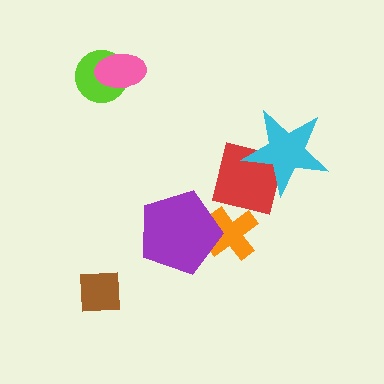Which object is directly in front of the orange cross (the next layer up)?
The purple pentagon is directly in front of the orange cross.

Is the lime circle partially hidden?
Yes, it is partially covered by another shape.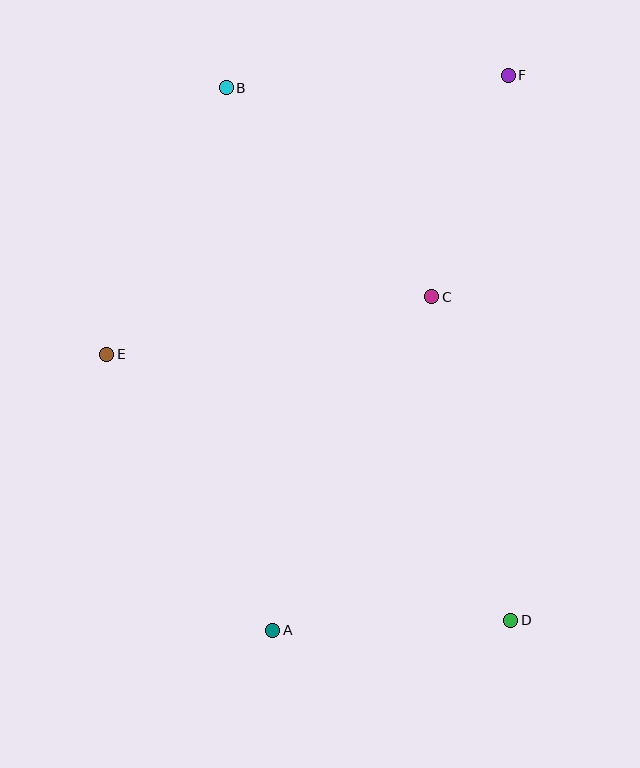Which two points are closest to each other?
Points C and F are closest to each other.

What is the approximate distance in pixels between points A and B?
The distance between A and B is approximately 545 pixels.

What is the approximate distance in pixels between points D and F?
The distance between D and F is approximately 545 pixels.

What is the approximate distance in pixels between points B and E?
The distance between B and E is approximately 292 pixels.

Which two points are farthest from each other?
Points B and D are farthest from each other.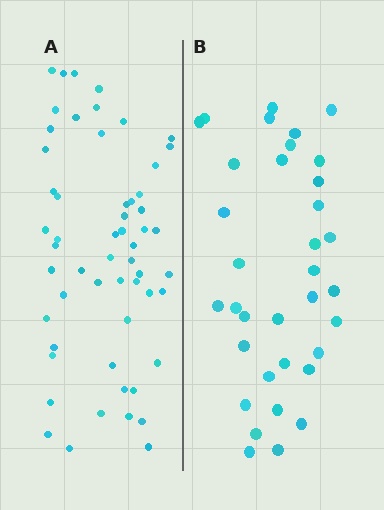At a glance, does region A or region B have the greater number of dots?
Region A (the left region) has more dots.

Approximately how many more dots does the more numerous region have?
Region A has approximately 20 more dots than region B.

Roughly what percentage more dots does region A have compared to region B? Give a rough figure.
About 60% more.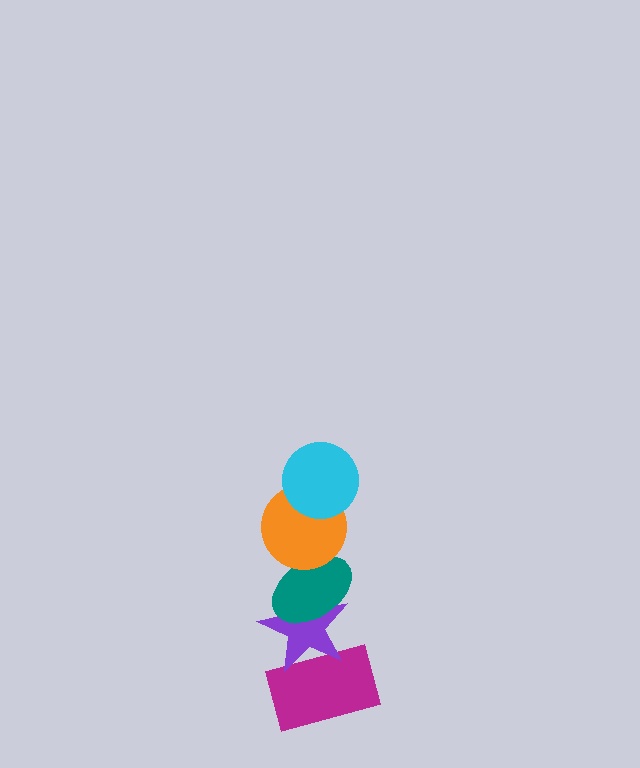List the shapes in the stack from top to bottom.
From top to bottom: the cyan circle, the orange circle, the teal ellipse, the purple star, the magenta rectangle.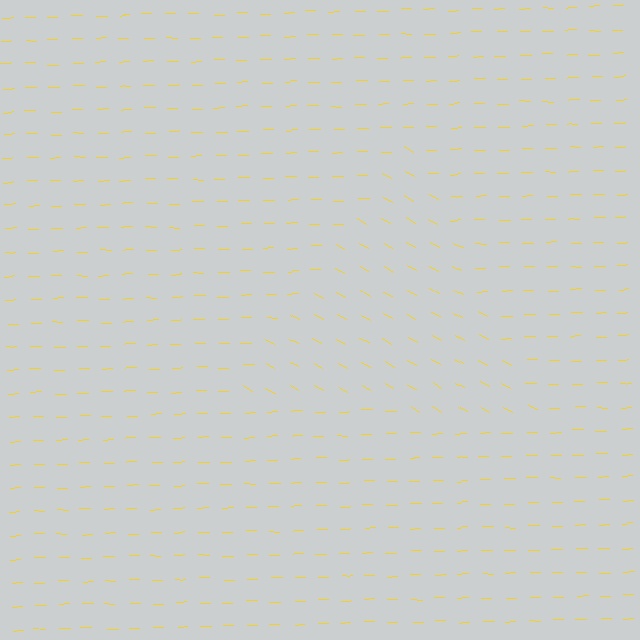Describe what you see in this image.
The image is filled with small yellow line segments. A triangle region in the image has lines oriented differently from the surrounding lines, creating a visible texture boundary.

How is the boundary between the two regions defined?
The boundary is defined purely by a change in line orientation (approximately 31 degrees difference). All lines are the same color and thickness.